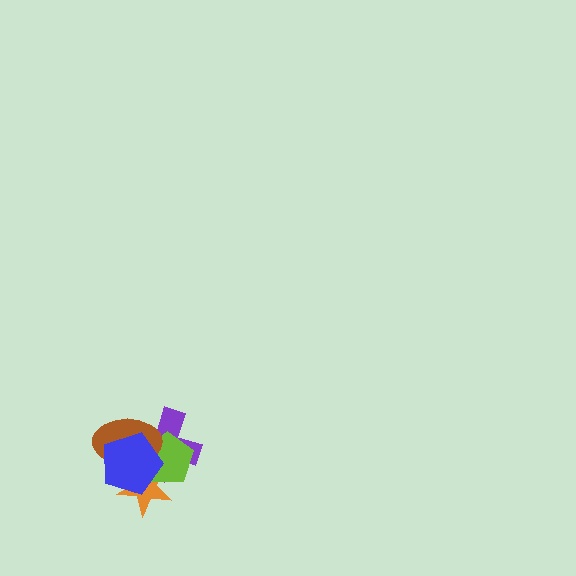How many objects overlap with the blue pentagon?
4 objects overlap with the blue pentagon.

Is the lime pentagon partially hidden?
Yes, it is partially covered by another shape.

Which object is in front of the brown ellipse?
The blue pentagon is in front of the brown ellipse.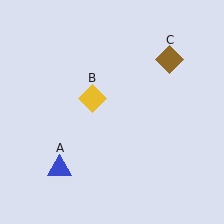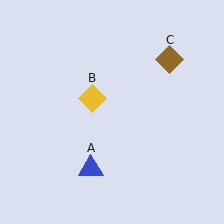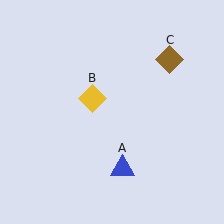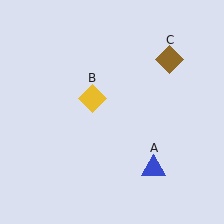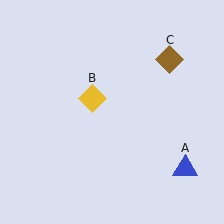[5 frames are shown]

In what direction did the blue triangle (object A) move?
The blue triangle (object A) moved right.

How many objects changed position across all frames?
1 object changed position: blue triangle (object A).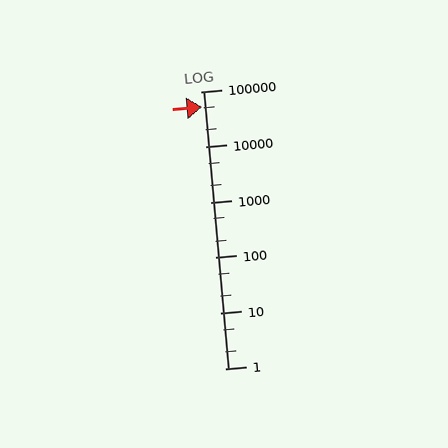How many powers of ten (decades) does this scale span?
The scale spans 5 decades, from 1 to 100000.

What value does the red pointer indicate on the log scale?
The pointer indicates approximately 53000.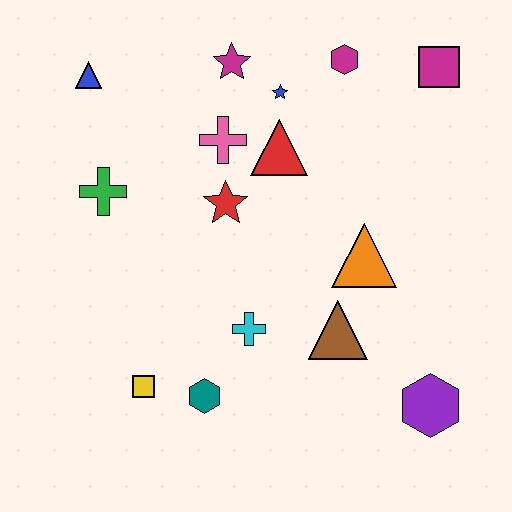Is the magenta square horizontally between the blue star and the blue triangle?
No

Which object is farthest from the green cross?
The purple hexagon is farthest from the green cross.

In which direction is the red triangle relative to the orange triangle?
The red triangle is above the orange triangle.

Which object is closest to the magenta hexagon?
The blue star is closest to the magenta hexagon.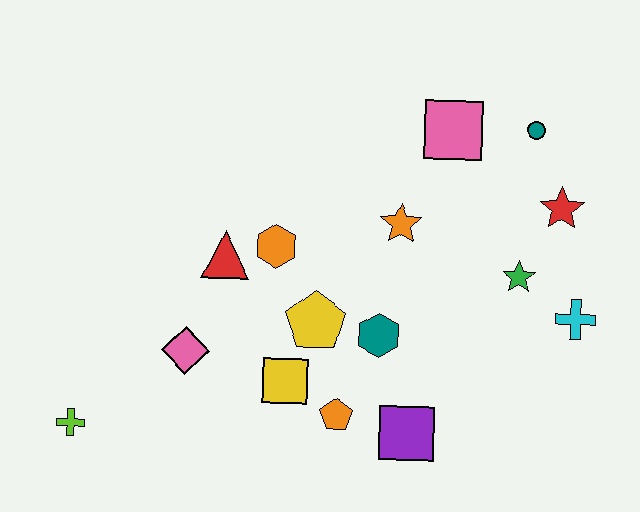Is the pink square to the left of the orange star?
No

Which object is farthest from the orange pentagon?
The teal circle is farthest from the orange pentagon.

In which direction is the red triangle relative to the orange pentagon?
The red triangle is above the orange pentagon.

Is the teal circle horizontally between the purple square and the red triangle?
No